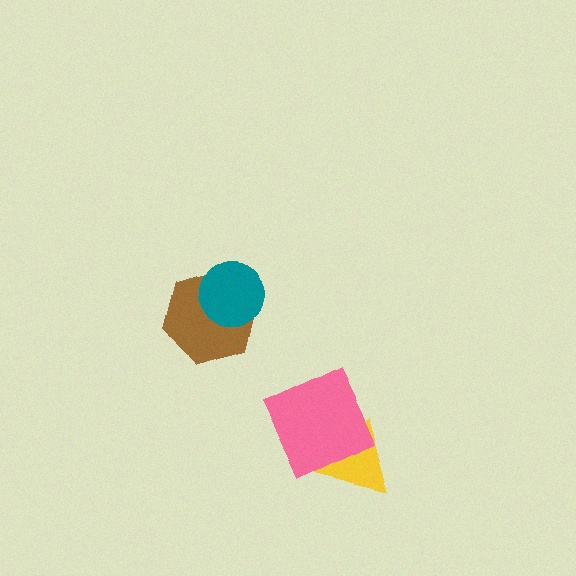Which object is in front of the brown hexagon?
The teal circle is in front of the brown hexagon.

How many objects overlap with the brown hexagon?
1 object overlaps with the brown hexagon.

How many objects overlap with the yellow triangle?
1 object overlaps with the yellow triangle.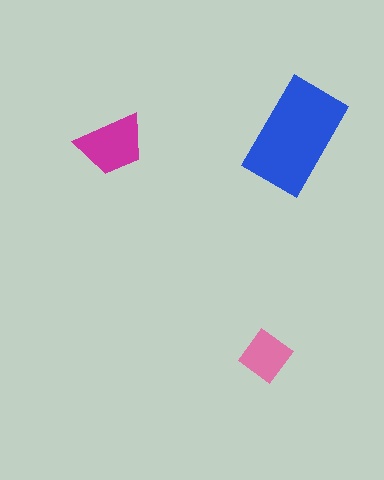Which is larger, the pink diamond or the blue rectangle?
The blue rectangle.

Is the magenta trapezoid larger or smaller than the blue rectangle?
Smaller.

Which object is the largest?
The blue rectangle.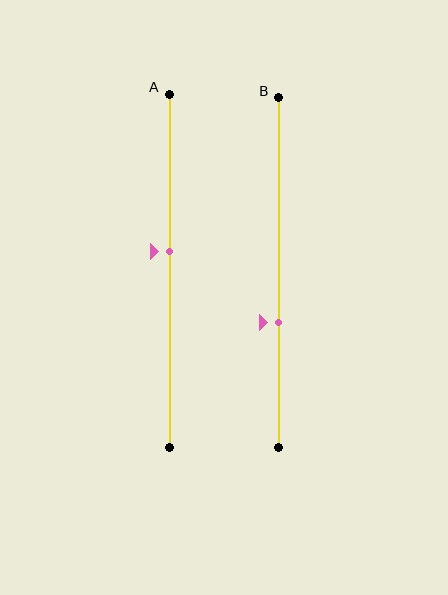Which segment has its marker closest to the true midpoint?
Segment A has its marker closest to the true midpoint.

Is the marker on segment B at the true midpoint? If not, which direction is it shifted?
No, the marker on segment B is shifted downward by about 14% of the segment length.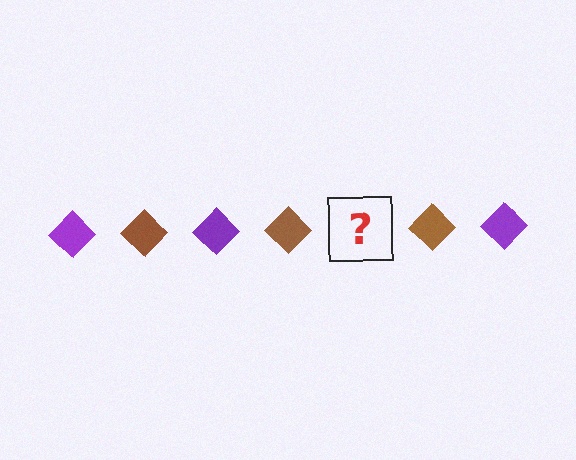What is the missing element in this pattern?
The missing element is a purple diamond.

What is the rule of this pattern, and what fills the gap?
The rule is that the pattern cycles through purple, brown diamonds. The gap should be filled with a purple diamond.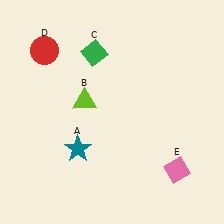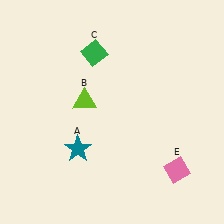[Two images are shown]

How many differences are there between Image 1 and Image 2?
There is 1 difference between the two images.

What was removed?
The red circle (D) was removed in Image 2.